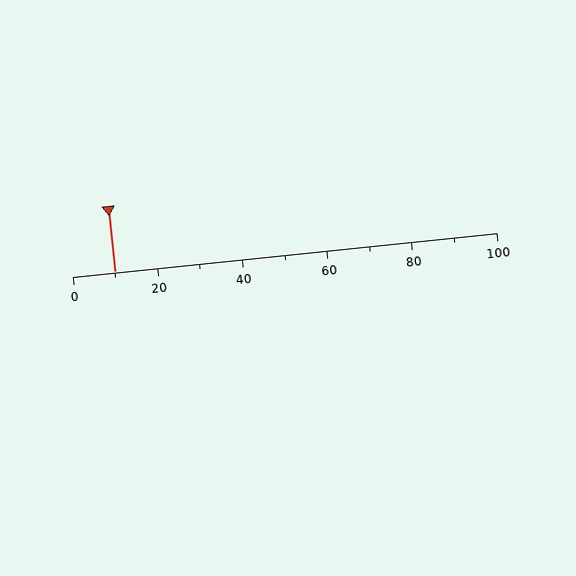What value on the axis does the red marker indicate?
The marker indicates approximately 10.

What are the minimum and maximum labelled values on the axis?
The axis runs from 0 to 100.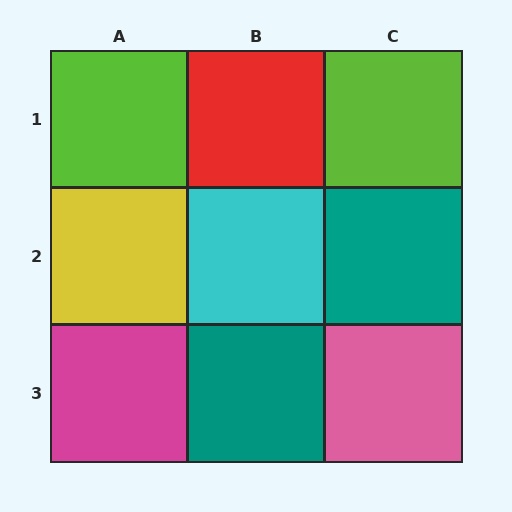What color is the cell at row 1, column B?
Red.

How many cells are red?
1 cell is red.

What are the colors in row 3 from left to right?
Magenta, teal, pink.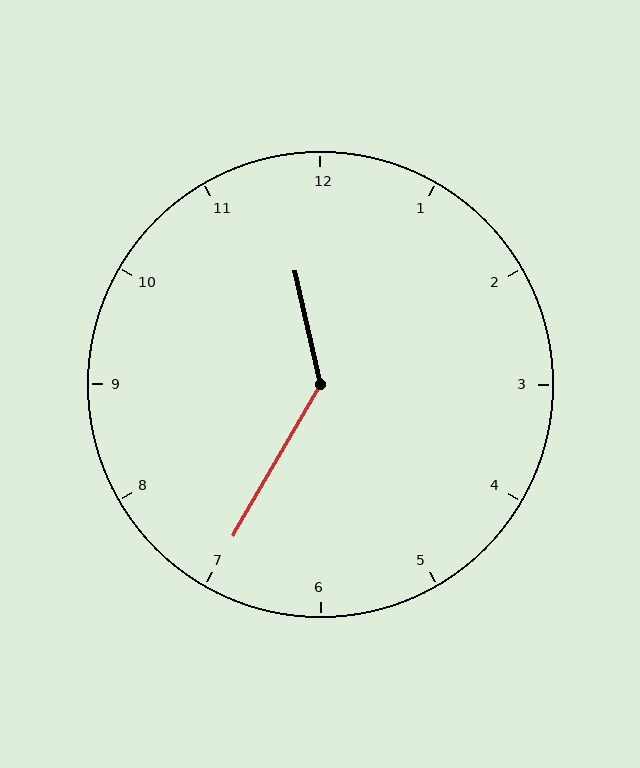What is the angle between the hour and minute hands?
Approximately 138 degrees.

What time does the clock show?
11:35.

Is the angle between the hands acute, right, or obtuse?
It is obtuse.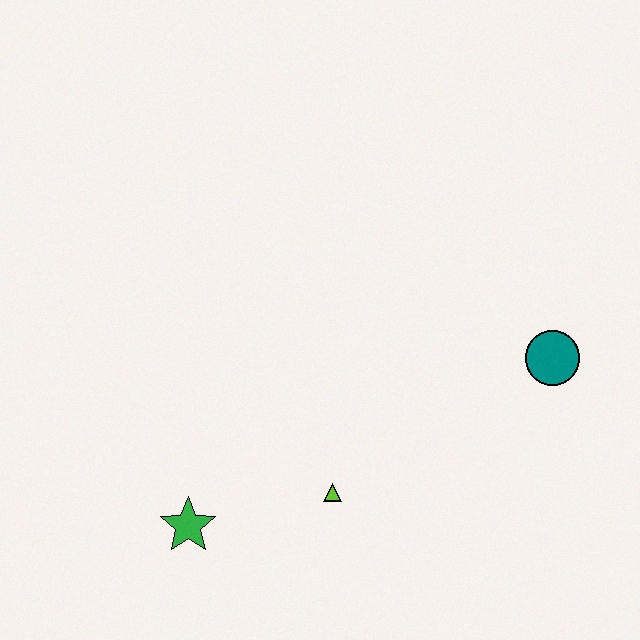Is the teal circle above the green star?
Yes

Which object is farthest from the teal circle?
The green star is farthest from the teal circle.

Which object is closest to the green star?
The lime triangle is closest to the green star.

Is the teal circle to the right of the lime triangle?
Yes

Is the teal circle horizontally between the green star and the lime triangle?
No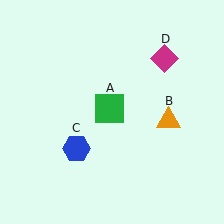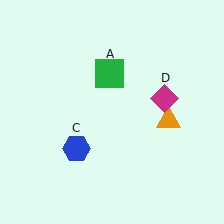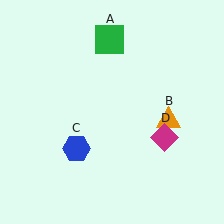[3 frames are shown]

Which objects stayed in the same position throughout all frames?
Orange triangle (object B) and blue hexagon (object C) remained stationary.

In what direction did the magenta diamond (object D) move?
The magenta diamond (object D) moved down.